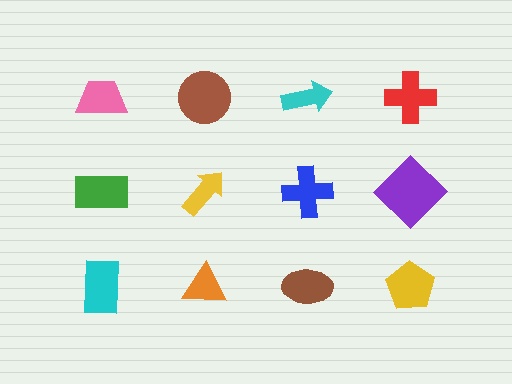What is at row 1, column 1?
A pink trapezoid.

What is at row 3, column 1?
A cyan rectangle.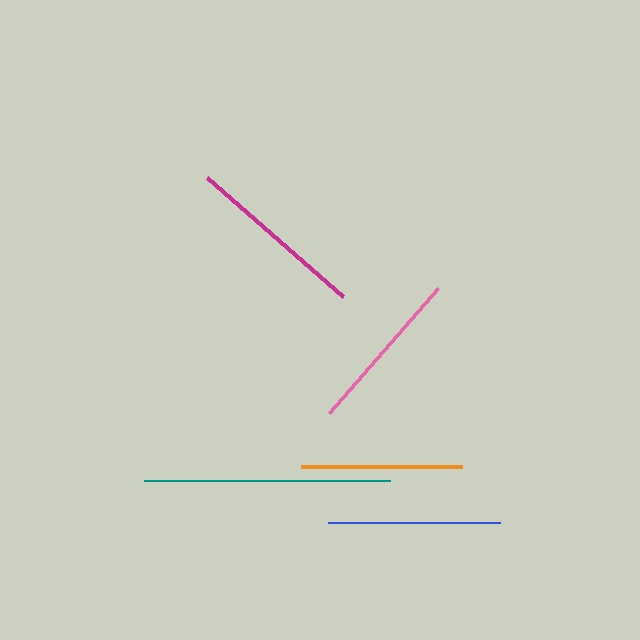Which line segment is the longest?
The teal line is the longest at approximately 245 pixels.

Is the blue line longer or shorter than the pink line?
The blue line is longer than the pink line.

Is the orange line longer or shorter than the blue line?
The blue line is longer than the orange line.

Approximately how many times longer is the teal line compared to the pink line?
The teal line is approximately 1.5 times the length of the pink line.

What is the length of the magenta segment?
The magenta segment is approximately 181 pixels long.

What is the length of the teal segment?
The teal segment is approximately 245 pixels long.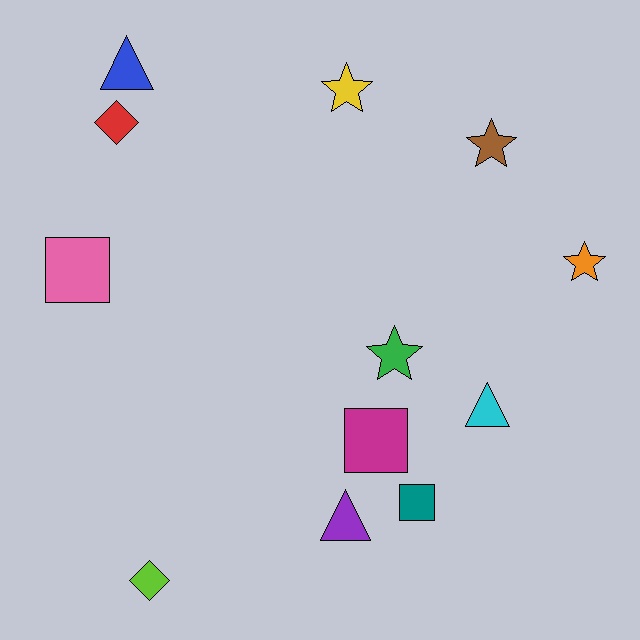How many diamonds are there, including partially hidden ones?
There are 2 diamonds.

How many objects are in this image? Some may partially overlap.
There are 12 objects.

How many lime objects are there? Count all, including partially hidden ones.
There is 1 lime object.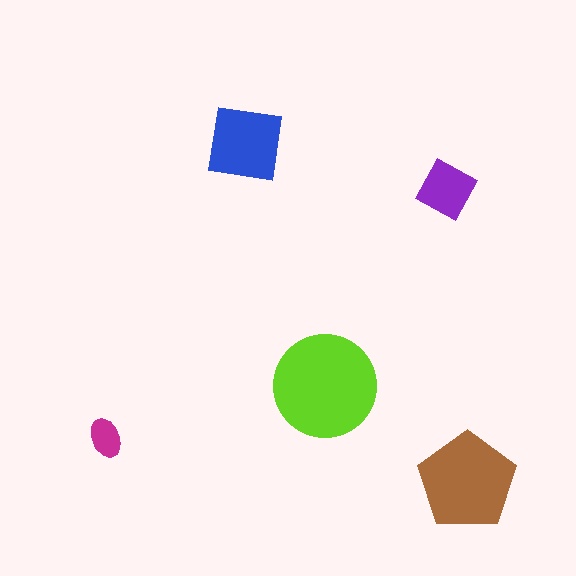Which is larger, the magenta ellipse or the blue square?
The blue square.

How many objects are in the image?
There are 5 objects in the image.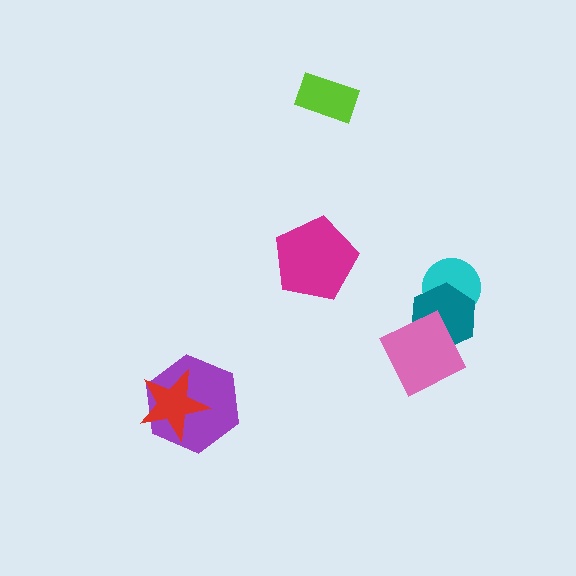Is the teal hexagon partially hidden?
Yes, it is partially covered by another shape.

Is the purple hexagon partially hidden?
Yes, it is partially covered by another shape.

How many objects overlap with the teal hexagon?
2 objects overlap with the teal hexagon.